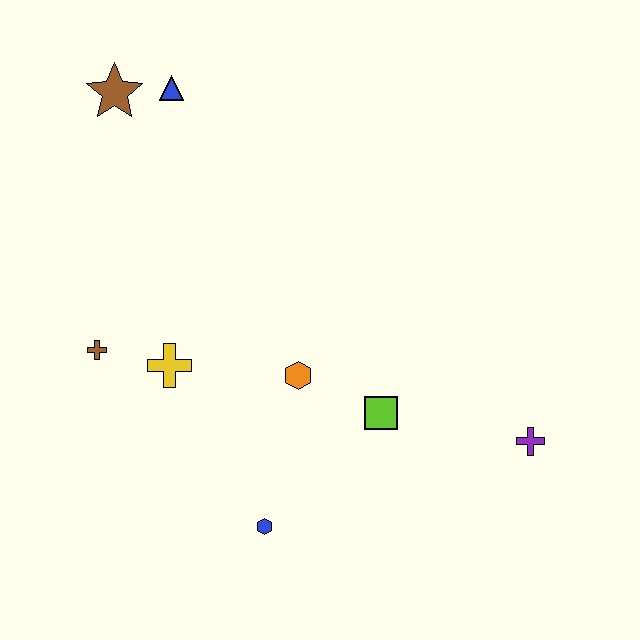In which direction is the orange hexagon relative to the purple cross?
The orange hexagon is to the left of the purple cross.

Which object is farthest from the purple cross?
The brown star is farthest from the purple cross.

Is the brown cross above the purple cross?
Yes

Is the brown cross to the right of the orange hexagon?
No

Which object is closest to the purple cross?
The lime square is closest to the purple cross.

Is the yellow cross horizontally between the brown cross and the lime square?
Yes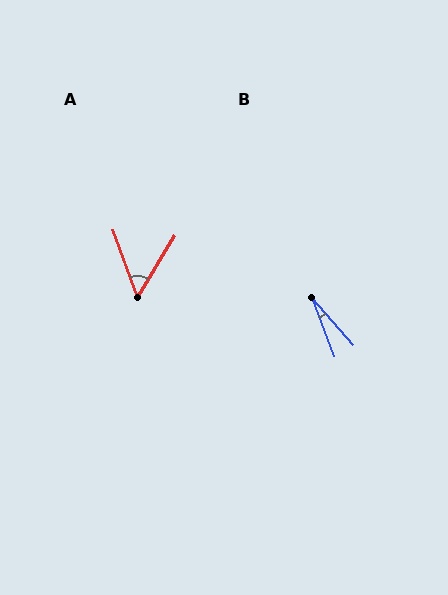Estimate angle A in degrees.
Approximately 51 degrees.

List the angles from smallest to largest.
B (21°), A (51°).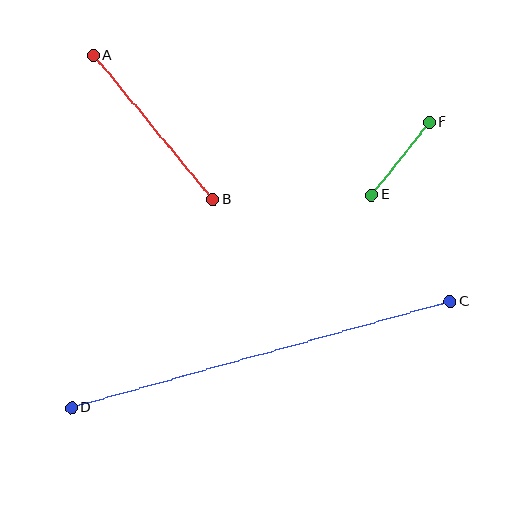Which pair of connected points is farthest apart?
Points C and D are farthest apart.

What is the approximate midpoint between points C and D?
The midpoint is at approximately (261, 355) pixels.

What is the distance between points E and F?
The distance is approximately 93 pixels.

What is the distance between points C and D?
The distance is approximately 393 pixels.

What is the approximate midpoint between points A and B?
The midpoint is at approximately (153, 128) pixels.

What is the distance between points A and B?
The distance is approximately 187 pixels.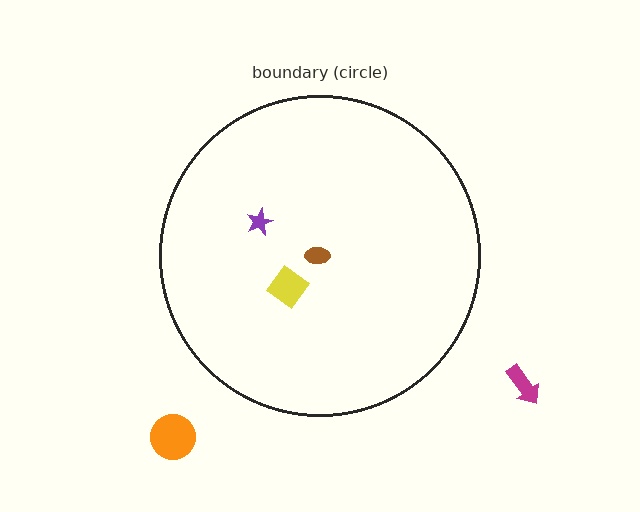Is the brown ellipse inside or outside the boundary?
Inside.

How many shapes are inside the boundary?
3 inside, 2 outside.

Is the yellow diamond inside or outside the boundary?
Inside.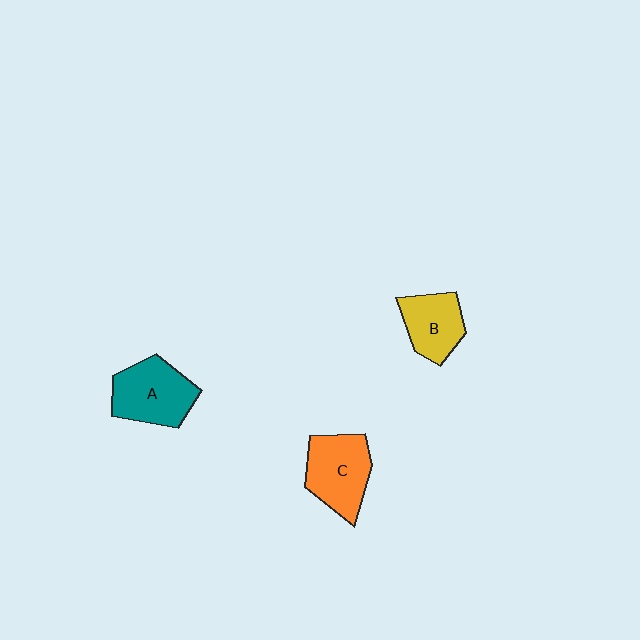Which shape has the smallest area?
Shape B (yellow).